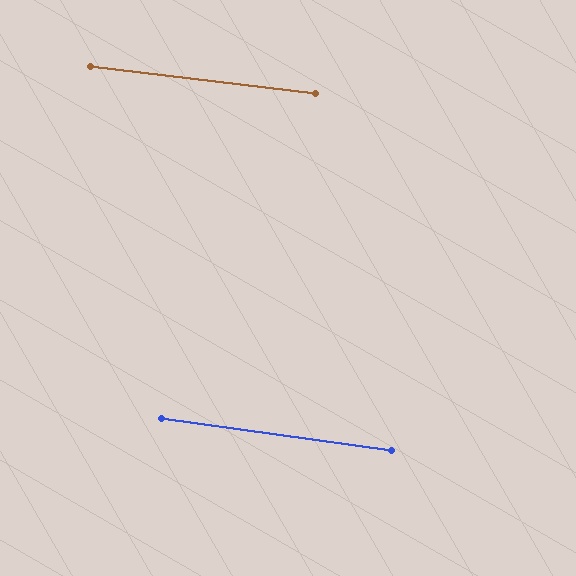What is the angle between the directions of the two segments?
Approximately 1 degree.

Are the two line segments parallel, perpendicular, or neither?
Parallel — their directions differ by only 0.9°.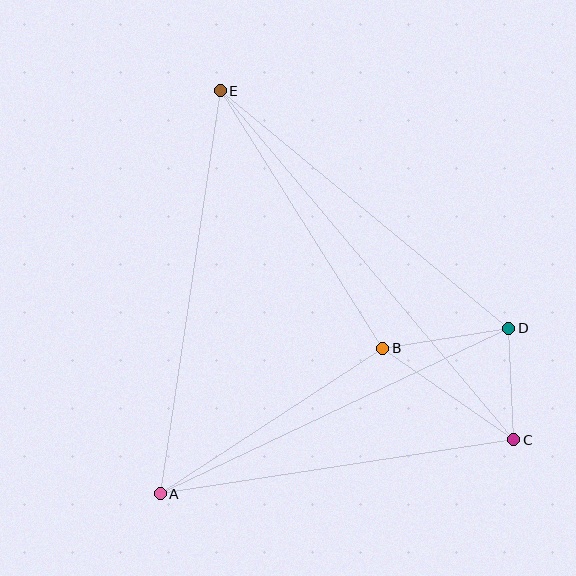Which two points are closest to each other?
Points C and D are closest to each other.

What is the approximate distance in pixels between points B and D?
The distance between B and D is approximately 128 pixels.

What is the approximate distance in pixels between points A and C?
The distance between A and C is approximately 358 pixels.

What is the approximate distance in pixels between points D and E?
The distance between D and E is approximately 374 pixels.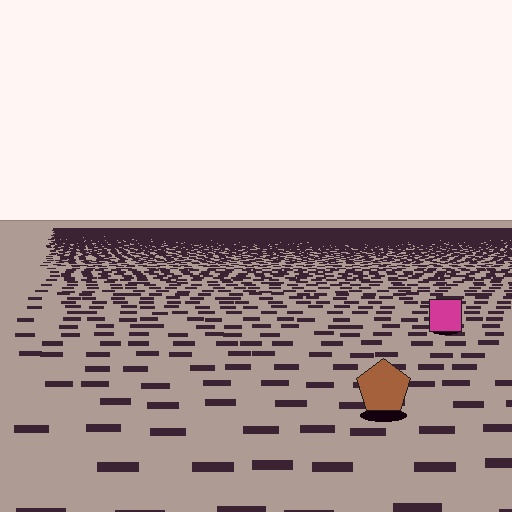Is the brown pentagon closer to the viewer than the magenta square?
Yes. The brown pentagon is closer — you can tell from the texture gradient: the ground texture is coarser near it.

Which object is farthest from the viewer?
The magenta square is farthest from the viewer. It appears smaller and the ground texture around it is denser.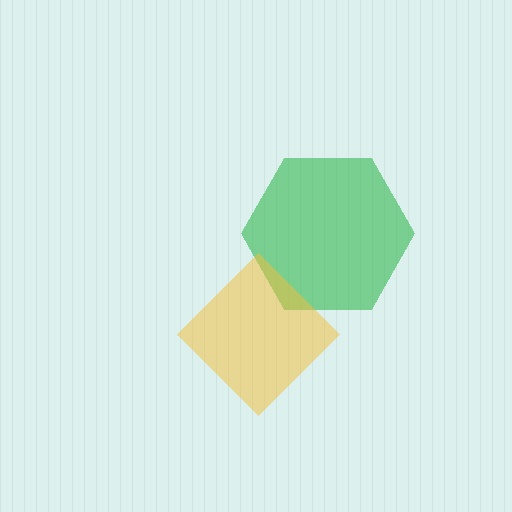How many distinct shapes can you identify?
There are 2 distinct shapes: a green hexagon, a yellow diamond.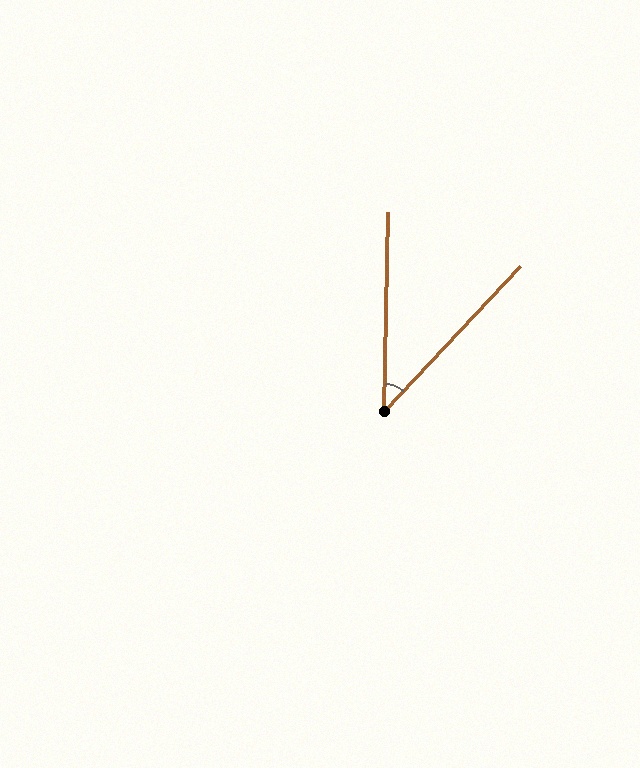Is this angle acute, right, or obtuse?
It is acute.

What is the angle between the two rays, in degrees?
Approximately 42 degrees.